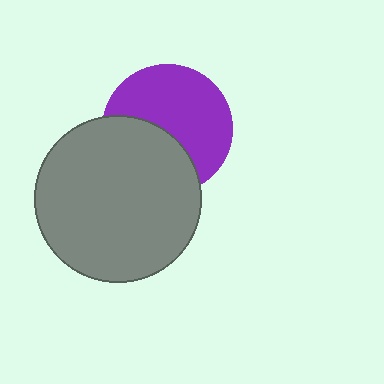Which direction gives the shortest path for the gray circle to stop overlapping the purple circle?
Moving down gives the shortest separation.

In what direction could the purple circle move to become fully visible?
The purple circle could move up. That would shift it out from behind the gray circle entirely.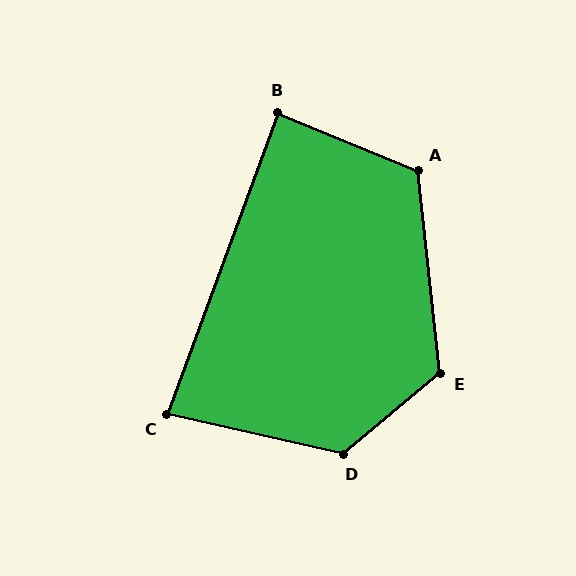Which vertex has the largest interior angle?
D, at approximately 128 degrees.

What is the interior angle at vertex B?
Approximately 88 degrees (approximately right).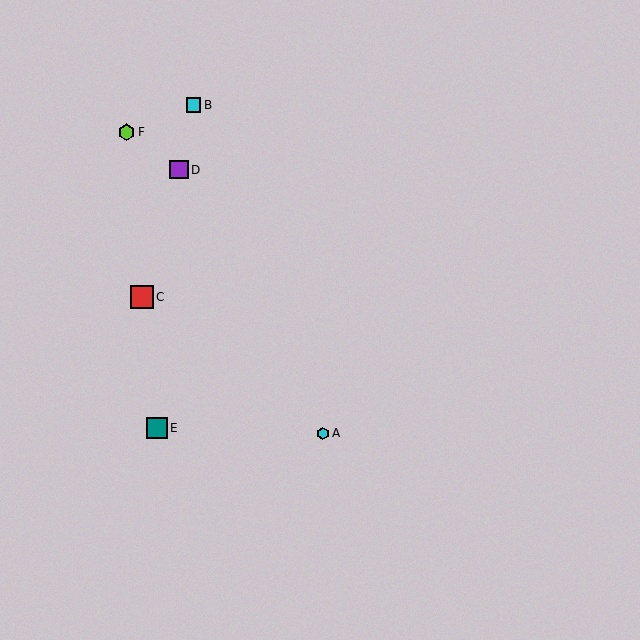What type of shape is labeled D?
Shape D is a purple square.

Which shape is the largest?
The red square (labeled C) is the largest.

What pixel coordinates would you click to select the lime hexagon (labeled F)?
Click at (127, 132) to select the lime hexagon F.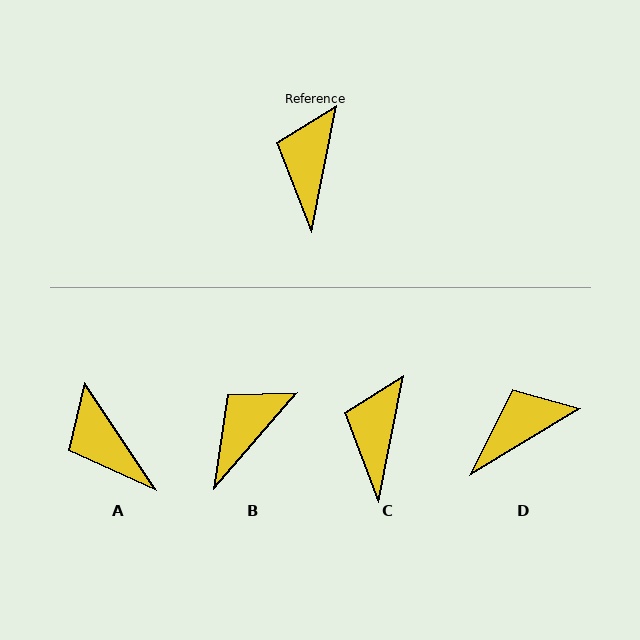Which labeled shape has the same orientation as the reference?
C.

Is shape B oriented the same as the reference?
No, it is off by about 30 degrees.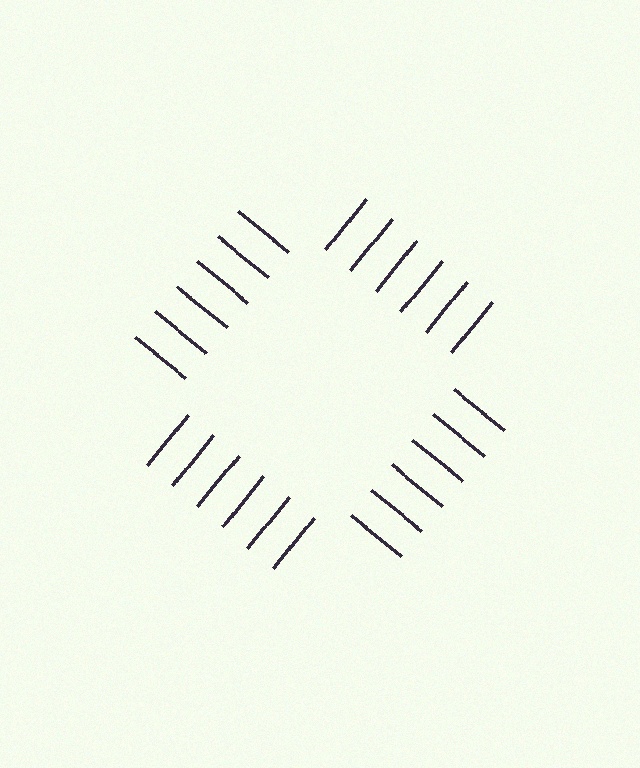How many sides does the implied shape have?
4 sides — the line-ends trace a square.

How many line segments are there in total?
24 — 6 along each of the 4 edges.